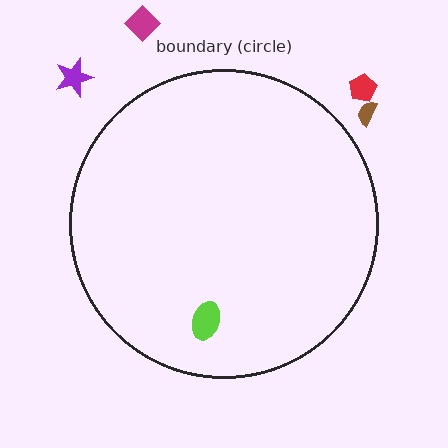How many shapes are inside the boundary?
1 inside, 4 outside.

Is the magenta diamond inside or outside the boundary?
Outside.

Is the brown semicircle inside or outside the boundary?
Outside.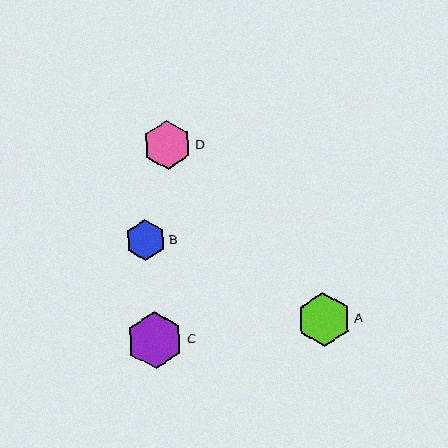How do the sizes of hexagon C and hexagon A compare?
Hexagon C and hexagon A are approximately the same size.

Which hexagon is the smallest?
Hexagon B is the smallest with a size of approximately 40 pixels.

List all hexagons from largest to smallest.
From largest to smallest: C, A, D, B.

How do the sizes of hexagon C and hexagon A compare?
Hexagon C and hexagon A are approximately the same size.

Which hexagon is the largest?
Hexagon C is the largest with a size of approximately 57 pixels.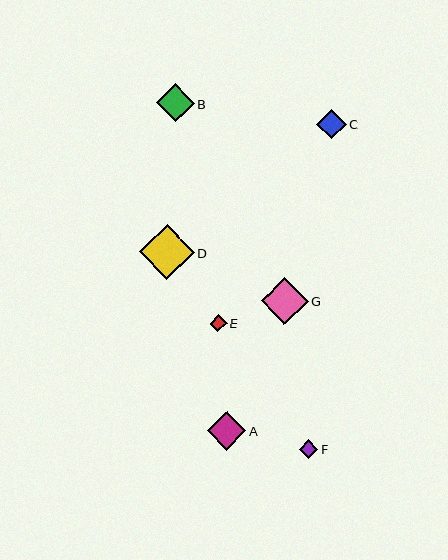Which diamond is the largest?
Diamond D is the largest with a size of approximately 55 pixels.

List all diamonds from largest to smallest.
From largest to smallest: D, G, A, B, C, F, E.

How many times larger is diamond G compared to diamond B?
Diamond G is approximately 1.3 times the size of diamond B.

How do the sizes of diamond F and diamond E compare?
Diamond F and diamond E are approximately the same size.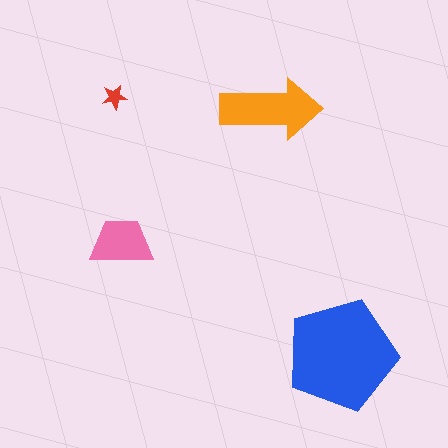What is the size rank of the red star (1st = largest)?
4th.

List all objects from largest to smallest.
The blue pentagon, the orange arrow, the pink trapezoid, the red star.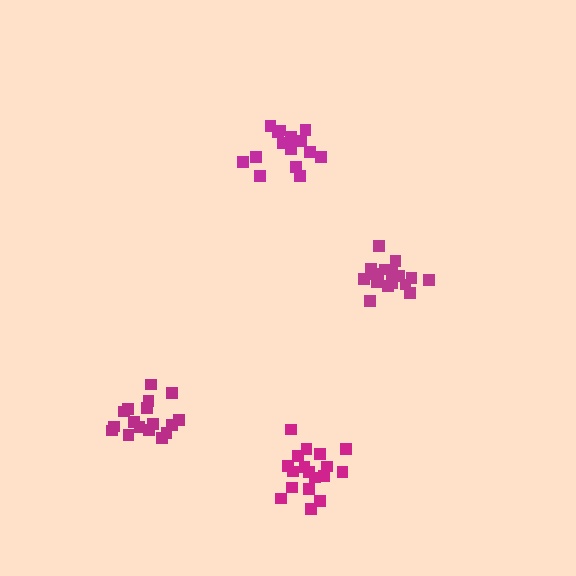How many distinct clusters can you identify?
There are 4 distinct clusters.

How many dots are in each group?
Group 1: 15 dots, Group 2: 17 dots, Group 3: 18 dots, Group 4: 18 dots (68 total).